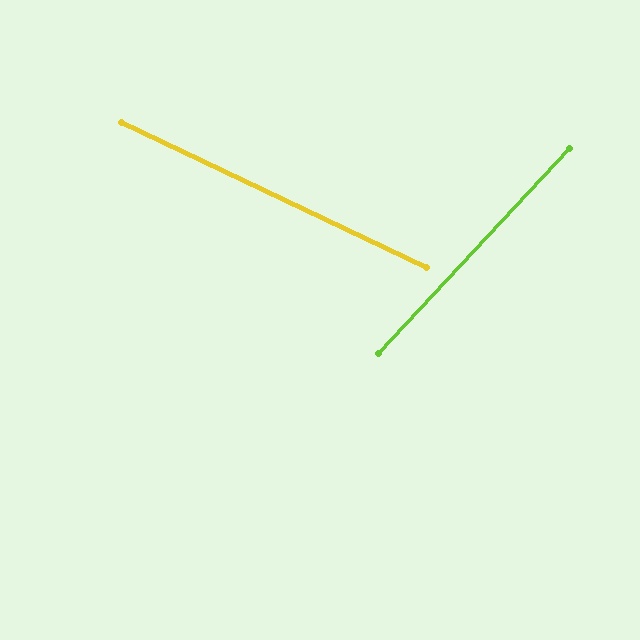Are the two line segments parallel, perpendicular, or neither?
Neither parallel nor perpendicular — they differ by about 72°.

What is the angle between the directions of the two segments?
Approximately 72 degrees.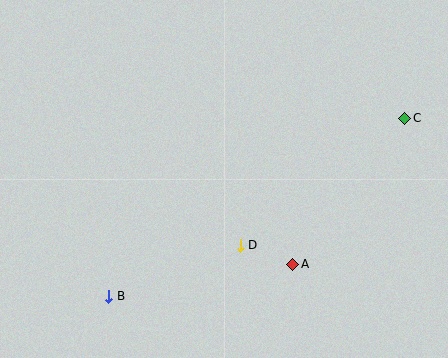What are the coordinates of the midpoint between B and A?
The midpoint between B and A is at (201, 280).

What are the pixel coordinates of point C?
Point C is at (405, 118).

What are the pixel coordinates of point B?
Point B is at (109, 296).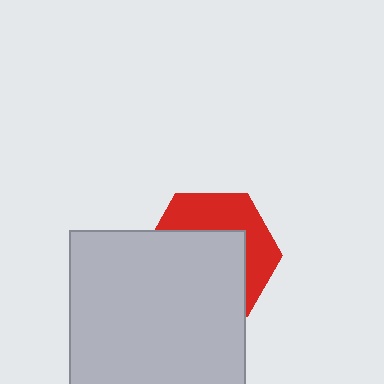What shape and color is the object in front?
The object in front is a light gray rectangle.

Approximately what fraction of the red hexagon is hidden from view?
Roughly 60% of the red hexagon is hidden behind the light gray rectangle.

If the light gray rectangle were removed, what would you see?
You would see the complete red hexagon.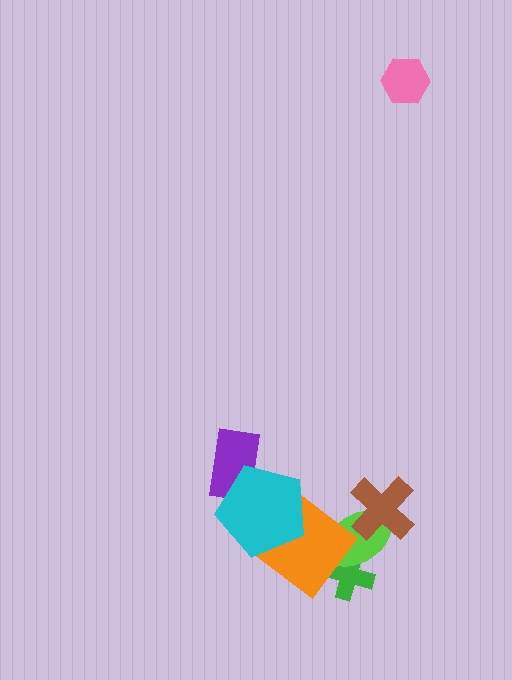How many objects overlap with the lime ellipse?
3 objects overlap with the lime ellipse.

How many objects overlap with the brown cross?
1 object overlaps with the brown cross.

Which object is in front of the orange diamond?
The cyan pentagon is in front of the orange diamond.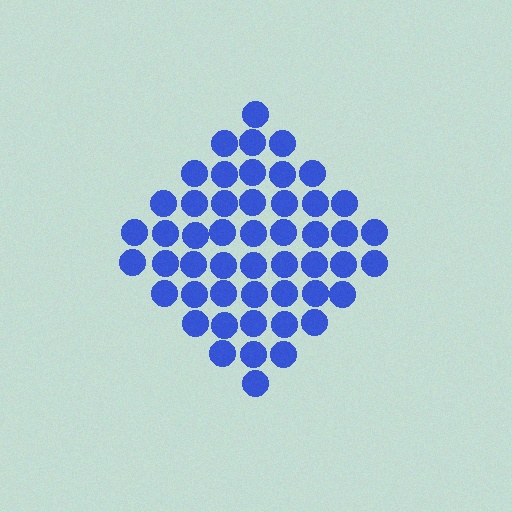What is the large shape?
The large shape is a diamond.